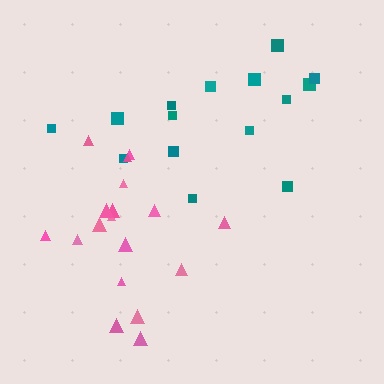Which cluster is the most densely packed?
Pink.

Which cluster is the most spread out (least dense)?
Teal.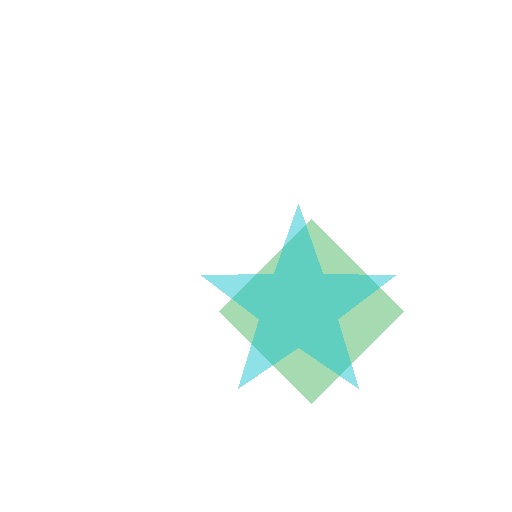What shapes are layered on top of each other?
The layered shapes are: a green diamond, a cyan star.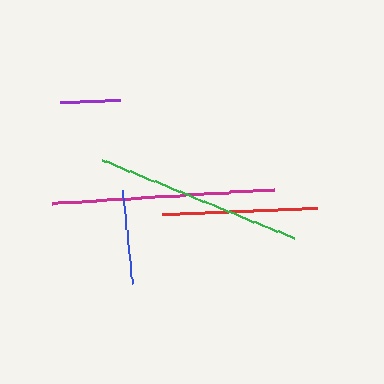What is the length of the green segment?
The green segment is approximately 207 pixels long.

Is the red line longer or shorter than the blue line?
The red line is longer than the blue line.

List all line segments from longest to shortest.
From longest to shortest: magenta, green, red, blue, purple.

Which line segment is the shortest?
The purple line is the shortest at approximately 60 pixels.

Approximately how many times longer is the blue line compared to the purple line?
The blue line is approximately 1.6 times the length of the purple line.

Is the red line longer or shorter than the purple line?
The red line is longer than the purple line.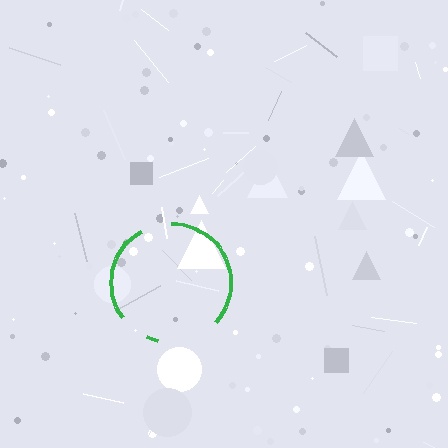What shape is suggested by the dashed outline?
The dashed outline suggests a circle.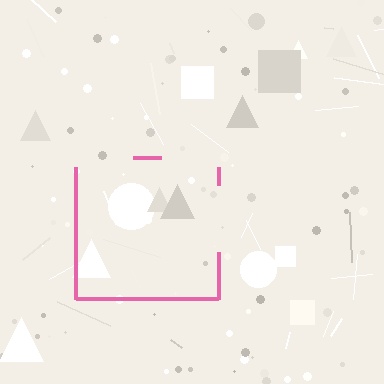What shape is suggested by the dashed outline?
The dashed outline suggests a square.